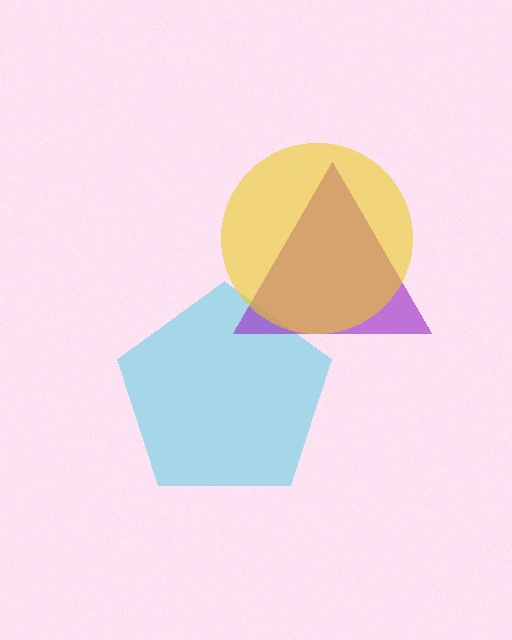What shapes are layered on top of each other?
The layered shapes are: a cyan pentagon, a purple triangle, a yellow circle.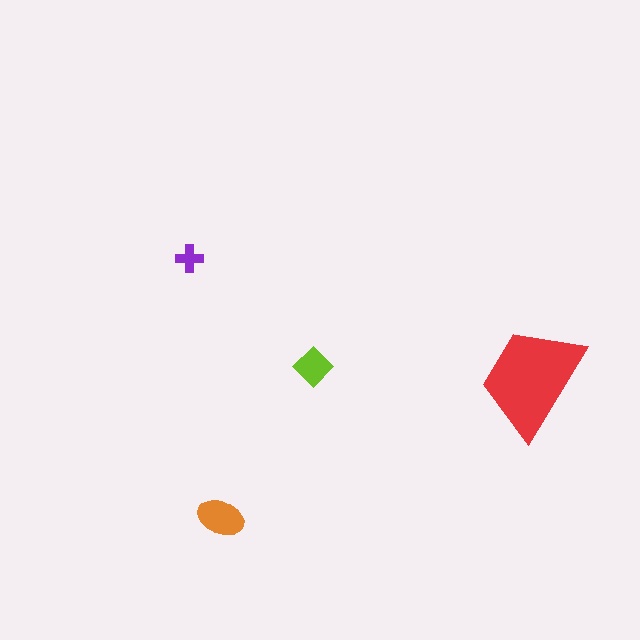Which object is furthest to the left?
The purple cross is leftmost.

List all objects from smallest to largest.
The purple cross, the lime diamond, the orange ellipse, the red trapezoid.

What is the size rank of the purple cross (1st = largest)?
4th.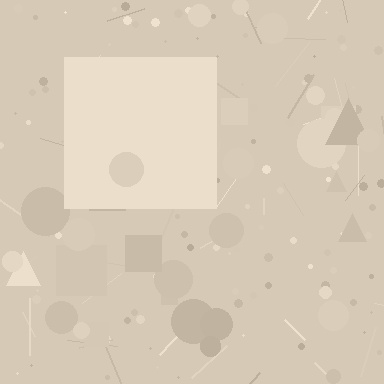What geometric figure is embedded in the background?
A square is embedded in the background.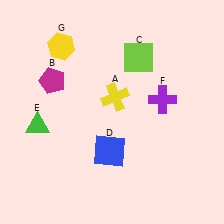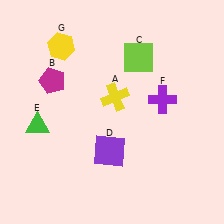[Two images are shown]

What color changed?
The square (D) changed from blue in Image 1 to purple in Image 2.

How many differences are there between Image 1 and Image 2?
There is 1 difference between the two images.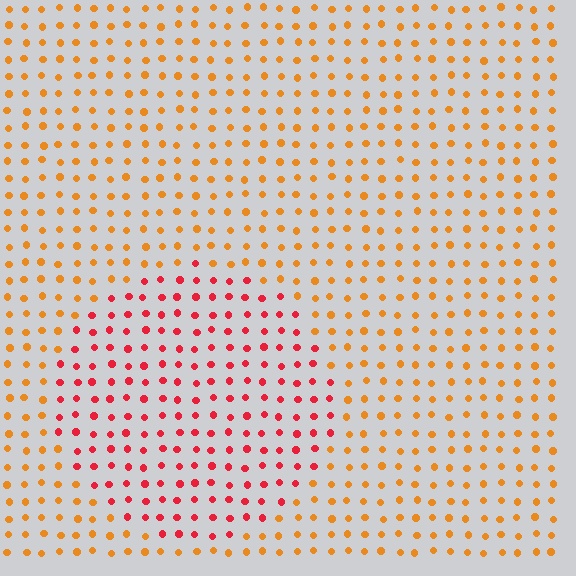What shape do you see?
I see a circle.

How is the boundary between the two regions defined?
The boundary is defined purely by a slight shift in hue (about 40 degrees). Spacing, size, and orientation are identical on both sides.